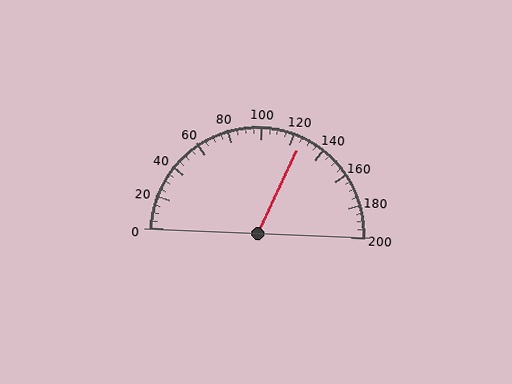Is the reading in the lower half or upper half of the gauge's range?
The reading is in the upper half of the range (0 to 200).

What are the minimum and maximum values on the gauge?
The gauge ranges from 0 to 200.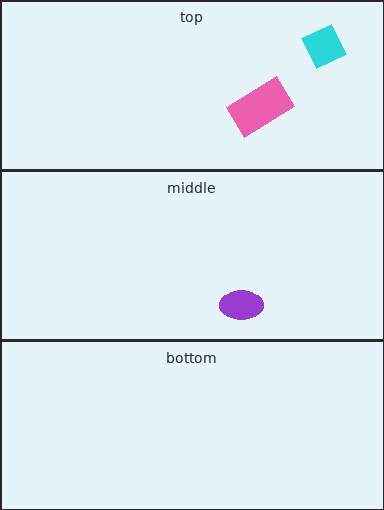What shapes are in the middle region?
The purple ellipse.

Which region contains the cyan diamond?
The top region.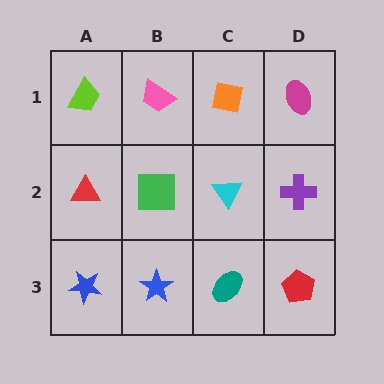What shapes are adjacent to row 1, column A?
A red triangle (row 2, column A), a pink trapezoid (row 1, column B).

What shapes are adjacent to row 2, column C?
An orange square (row 1, column C), a teal ellipse (row 3, column C), a green square (row 2, column B), a purple cross (row 2, column D).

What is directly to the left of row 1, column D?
An orange square.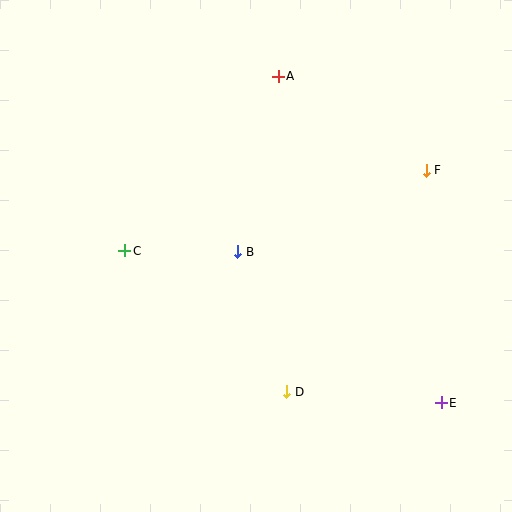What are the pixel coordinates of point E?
Point E is at (441, 403).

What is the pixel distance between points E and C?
The distance between E and C is 351 pixels.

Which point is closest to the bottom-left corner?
Point C is closest to the bottom-left corner.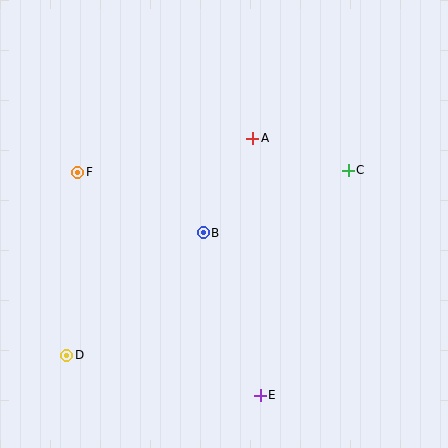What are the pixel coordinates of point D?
Point D is at (67, 355).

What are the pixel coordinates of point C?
Point C is at (348, 170).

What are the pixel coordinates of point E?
Point E is at (260, 395).